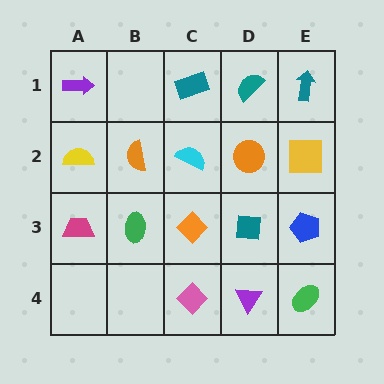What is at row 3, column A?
A magenta trapezoid.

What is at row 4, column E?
A green ellipse.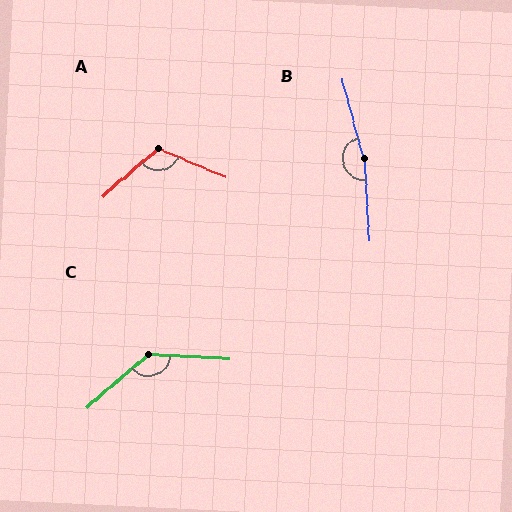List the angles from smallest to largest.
A (116°), C (136°), B (168°).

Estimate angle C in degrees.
Approximately 136 degrees.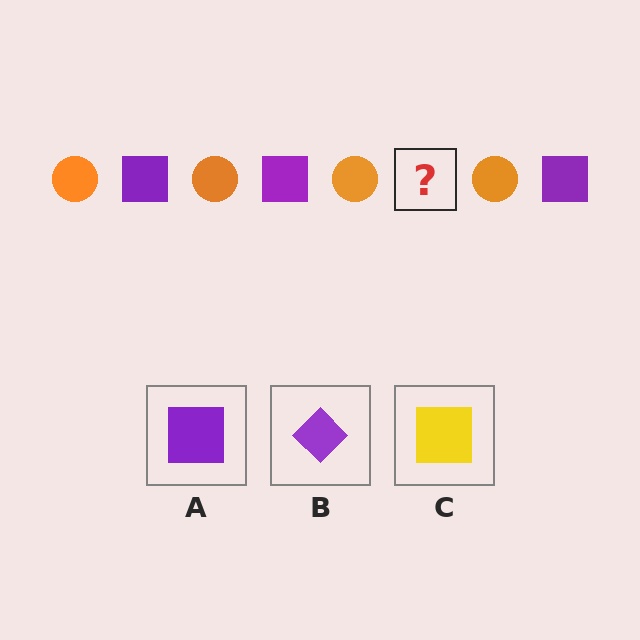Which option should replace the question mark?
Option A.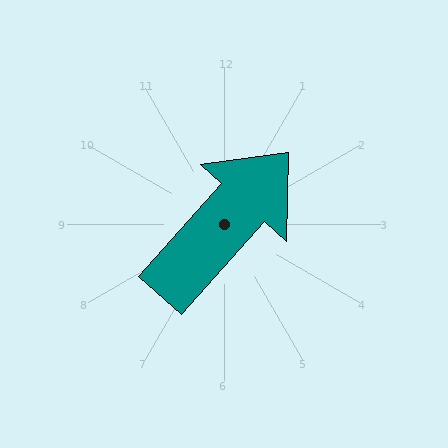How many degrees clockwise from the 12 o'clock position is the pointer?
Approximately 42 degrees.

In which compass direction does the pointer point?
Northeast.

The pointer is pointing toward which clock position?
Roughly 1 o'clock.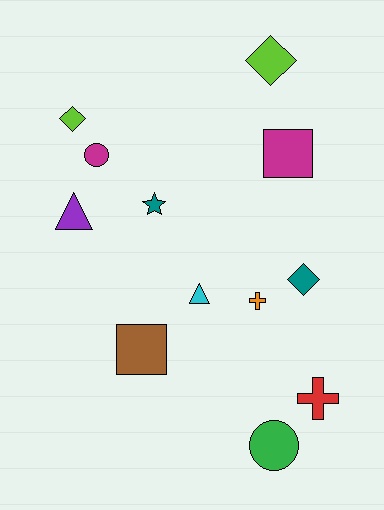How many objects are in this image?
There are 12 objects.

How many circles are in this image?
There are 2 circles.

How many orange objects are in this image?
There is 1 orange object.